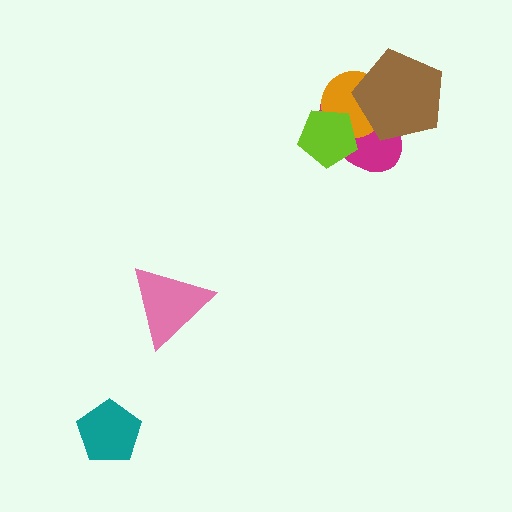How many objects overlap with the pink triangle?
0 objects overlap with the pink triangle.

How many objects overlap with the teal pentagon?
0 objects overlap with the teal pentagon.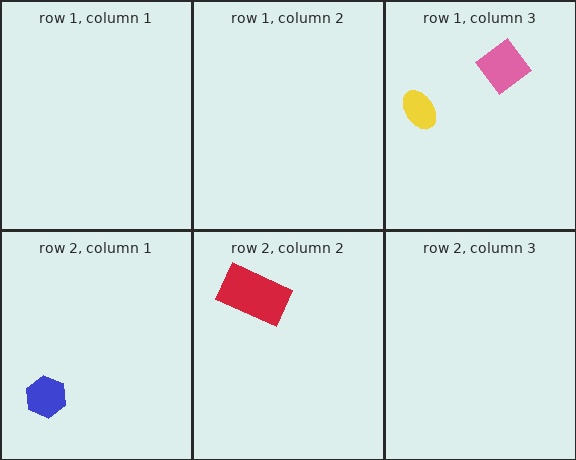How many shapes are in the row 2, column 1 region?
1.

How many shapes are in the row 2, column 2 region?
1.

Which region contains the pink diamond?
The row 1, column 3 region.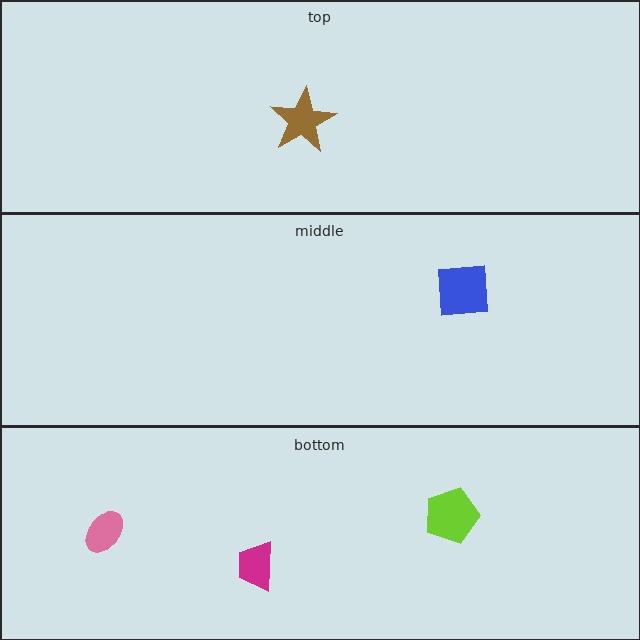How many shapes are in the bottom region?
3.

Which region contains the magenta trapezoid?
The bottom region.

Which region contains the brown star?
The top region.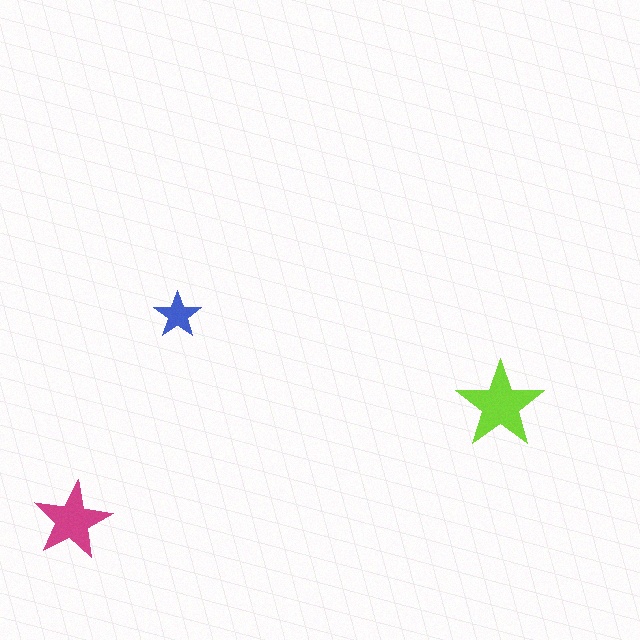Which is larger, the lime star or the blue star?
The lime one.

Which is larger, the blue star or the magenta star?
The magenta one.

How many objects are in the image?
There are 3 objects in the image.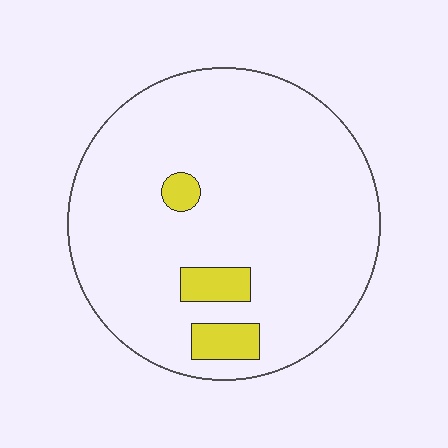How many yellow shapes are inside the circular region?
3.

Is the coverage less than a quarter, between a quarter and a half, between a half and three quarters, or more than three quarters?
Less than a quarter.